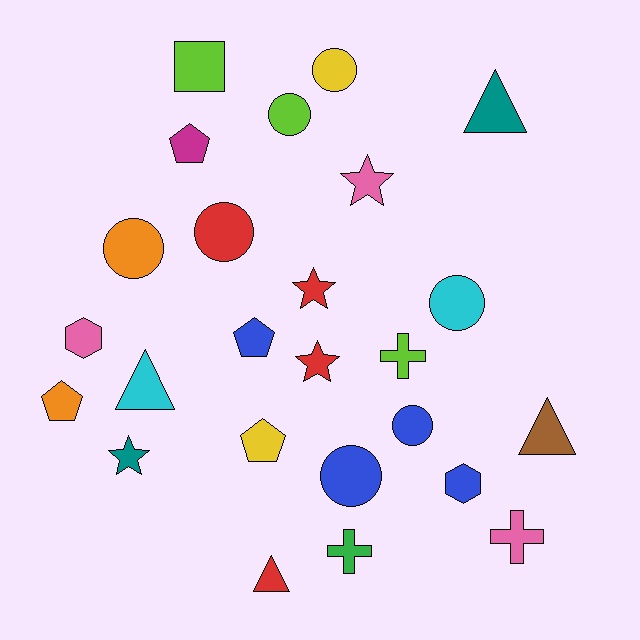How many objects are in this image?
There are 25 objects.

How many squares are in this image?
There is 1 square.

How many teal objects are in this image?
There are 2 teal objects.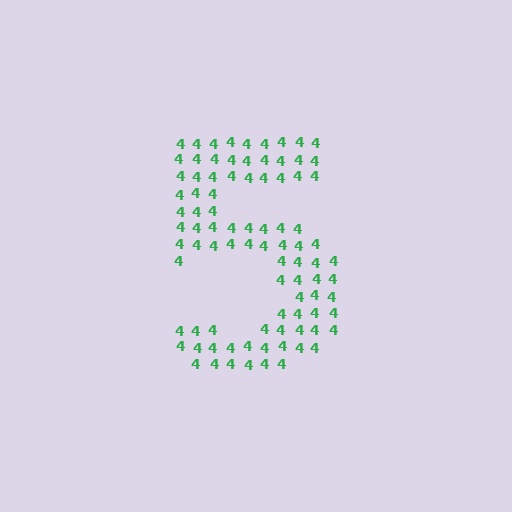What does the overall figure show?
The overall figure shows the digit 5.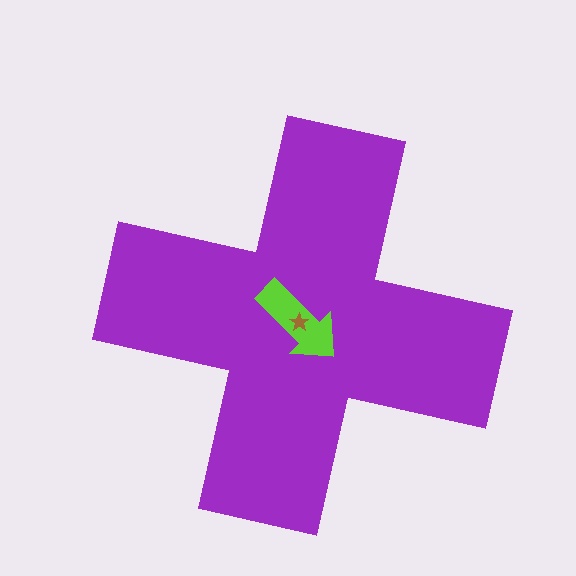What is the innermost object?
The brown star.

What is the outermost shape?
The purple cross.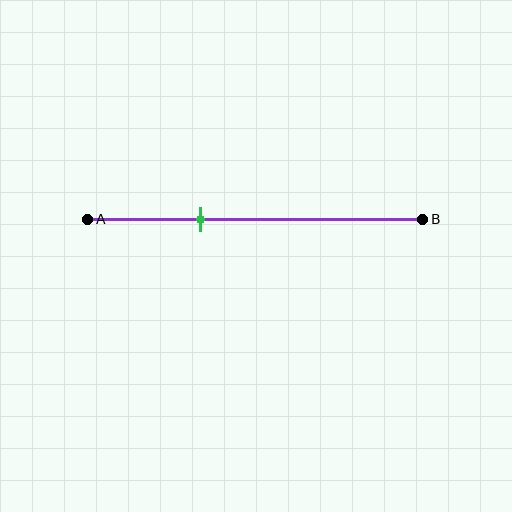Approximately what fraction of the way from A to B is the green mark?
The green mark is approximately 35% of the way from A to B.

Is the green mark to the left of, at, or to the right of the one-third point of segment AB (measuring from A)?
The green mark is approximately at the one-third point of segment AB.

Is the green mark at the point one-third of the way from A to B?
Yes, the mark is approximately at the one-third point.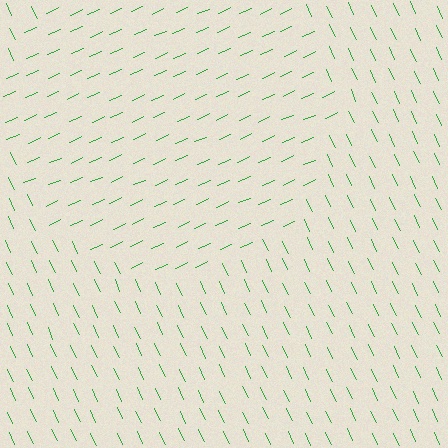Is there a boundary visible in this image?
Yes, there is a texture boundary formed by a change in line orientation.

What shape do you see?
I see a circle.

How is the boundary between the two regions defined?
The boundary is defined purely by a change in line orientation (approximately 89 degrees difference). All lines are the same color and thickness.